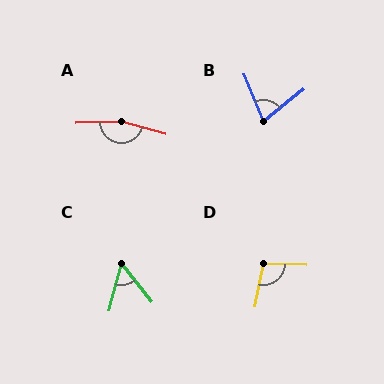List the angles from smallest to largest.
C (53°), B (74°), D (100°), A (162°).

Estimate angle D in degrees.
Approximately 100 degrees.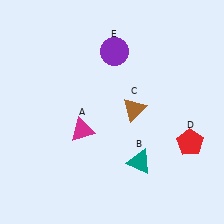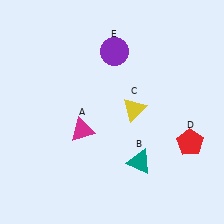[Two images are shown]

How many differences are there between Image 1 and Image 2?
There is 1 difference between the two images.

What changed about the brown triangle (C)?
In Image 1, C is brown. In Image 2, it changed to yellow.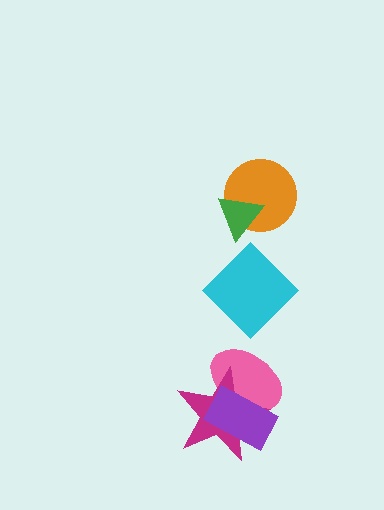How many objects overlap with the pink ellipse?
2 objects overlap with the pink ellipse.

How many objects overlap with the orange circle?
1 object overlaps with the orange circle.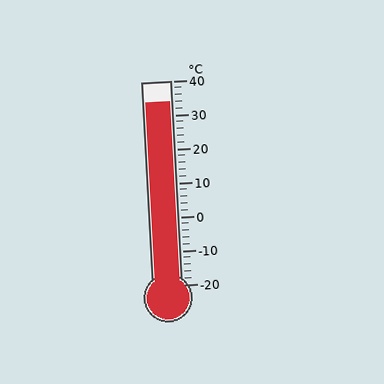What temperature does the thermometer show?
The thermometer shows approximately 34°C.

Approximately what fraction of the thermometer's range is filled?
The thermometer is filled to approximately 90% of its range.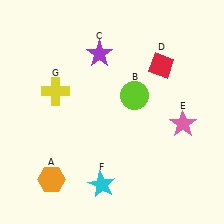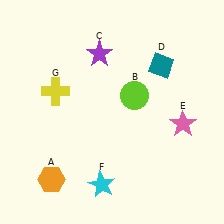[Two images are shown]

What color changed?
The diamond (D) changed from red in Image 1 to teal in Image 2.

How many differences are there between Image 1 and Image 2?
There is 1 difference between the two images.